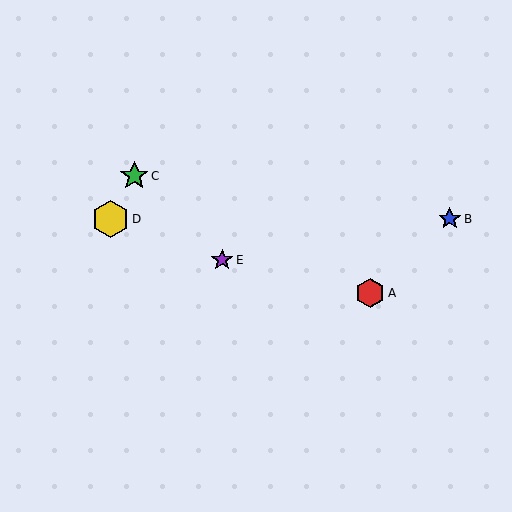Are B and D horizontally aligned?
Yes, both are at y≈219.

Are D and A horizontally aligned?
No, D is at y≈219 and A is at y≈293.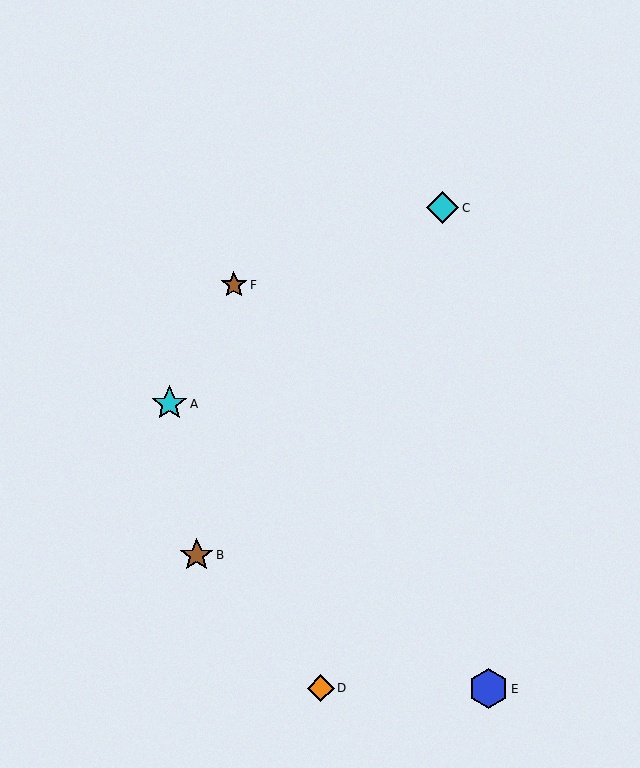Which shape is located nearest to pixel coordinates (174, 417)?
The cyan star (labeled A) at (169, 404) is nearest to that location.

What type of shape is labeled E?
Shape E is a blue hexagon.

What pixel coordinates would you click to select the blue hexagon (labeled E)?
Click at (489, 689) to select the blue hexagon E.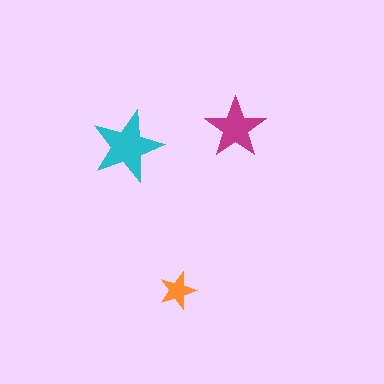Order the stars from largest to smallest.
the cyan one, the magenta one, the orange one.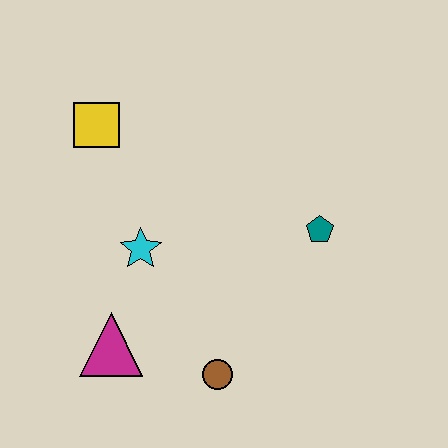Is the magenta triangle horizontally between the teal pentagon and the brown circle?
No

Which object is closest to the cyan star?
The magenta triangle is closest to the cyan star.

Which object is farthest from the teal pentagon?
The yellow square is farthest from the teal pentagon.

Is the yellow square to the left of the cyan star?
Yes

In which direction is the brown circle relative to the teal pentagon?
The brown circle is below the teal pentagon.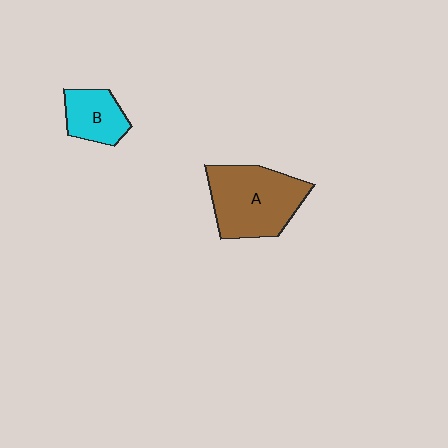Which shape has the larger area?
Shape A (brown).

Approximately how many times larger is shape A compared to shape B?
Approximately 2.0 times.